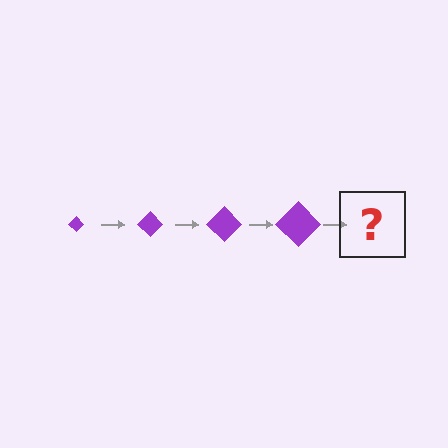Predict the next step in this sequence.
The next step is a purple diamond, larger than the previous one.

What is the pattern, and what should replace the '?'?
The pattern is that the diamond gets progressively larger each step. The '?' should be a purple diamond, larger than the previous one.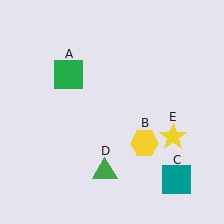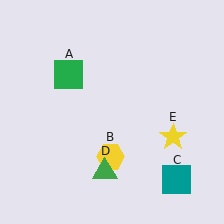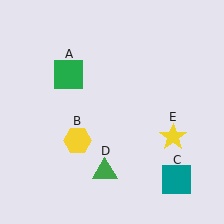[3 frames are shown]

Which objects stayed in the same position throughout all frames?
Green square (object A) and teal square (object C) and green triangle (object D) and yellow star (object E) remained stationary.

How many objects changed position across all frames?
1 object changed position: yellow hexagon (object B).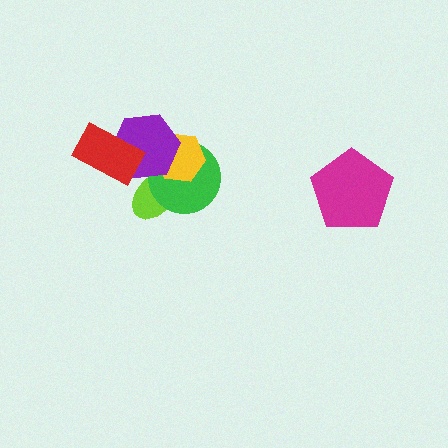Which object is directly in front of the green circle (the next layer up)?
The yellow hexagon is directly in front of the green circle.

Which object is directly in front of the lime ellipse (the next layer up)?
The green circle is directly in front of the lime ellipse.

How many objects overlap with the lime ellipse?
3 objects overlap with the lime ellipse.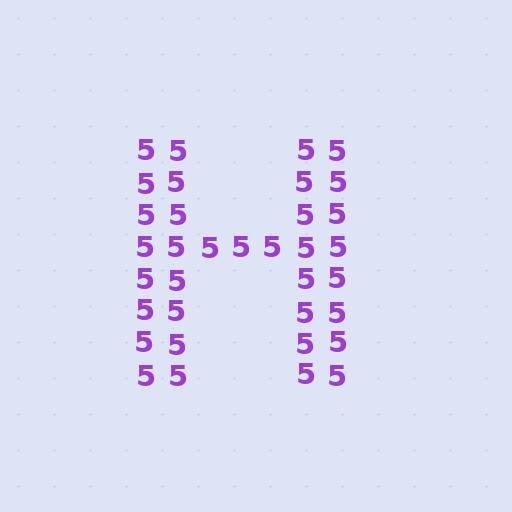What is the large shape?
The large shape is the letter H.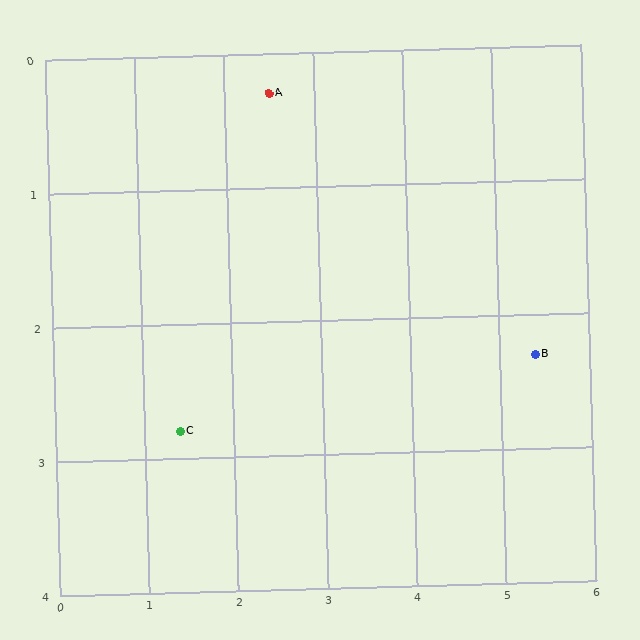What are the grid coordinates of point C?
Point C is at approximately (1.4, 2.8).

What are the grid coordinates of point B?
Point B is at approximately (5.4, 2.3).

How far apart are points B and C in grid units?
Points B and C are about 4.0 grid units apart.